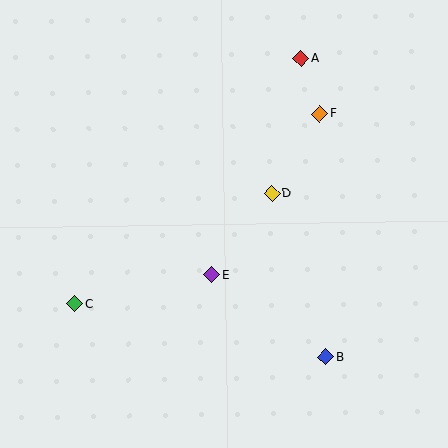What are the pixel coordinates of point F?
Point F is at (320, 114).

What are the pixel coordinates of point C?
Point C is at (75, 304).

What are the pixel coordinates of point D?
Point D is at (272, 193).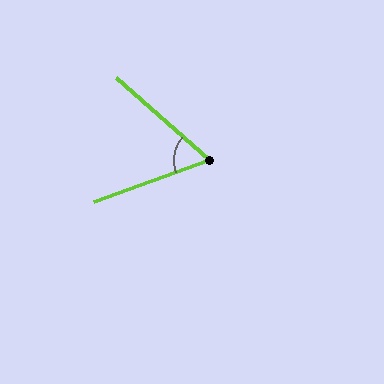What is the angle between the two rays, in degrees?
Approximately 61 degrees.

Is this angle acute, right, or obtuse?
It is acute.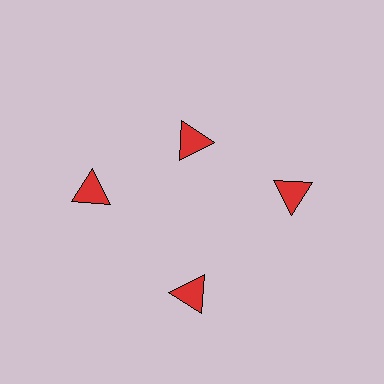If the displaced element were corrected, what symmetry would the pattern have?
It would have 4-fold rotational symmetry — the pattern would map onto itself every 90 degrees.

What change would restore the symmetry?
The symmetry would be restored by moving it outward, back onto the ring so that all 4 triangles sit at equal angles and equal distance from the center.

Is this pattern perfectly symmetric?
No. The 4 red triangles are arranged in a ring, but one element near the 12 o'clock position is pulled inward toward the center, breaking the 4-fold rotational symmetry.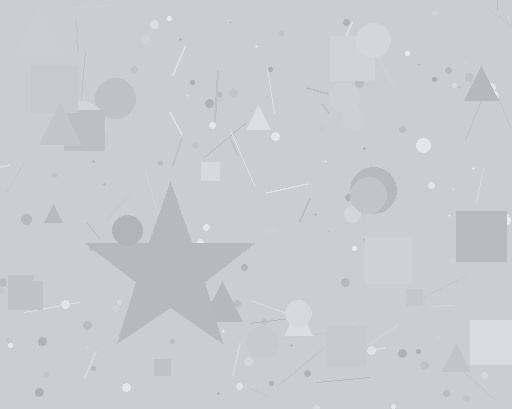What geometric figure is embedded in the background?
A star is embedded in the background.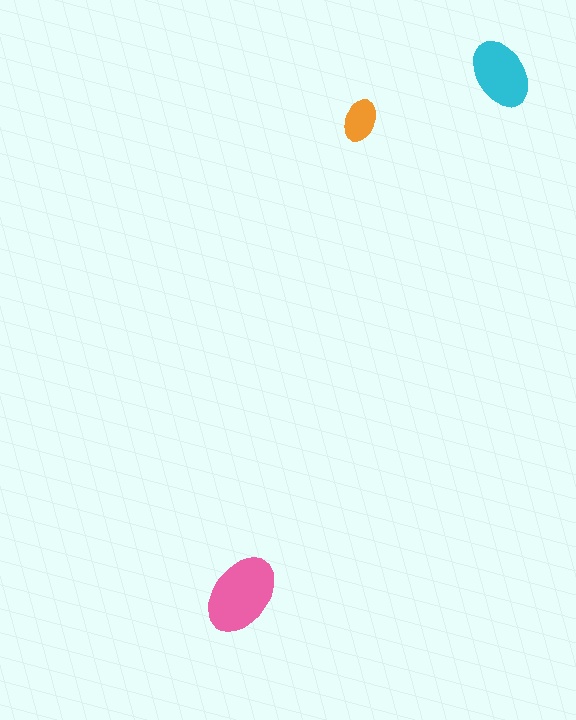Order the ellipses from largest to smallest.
the pink one, the cyan one, the orange one.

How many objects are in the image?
There are 3 objects in the image.